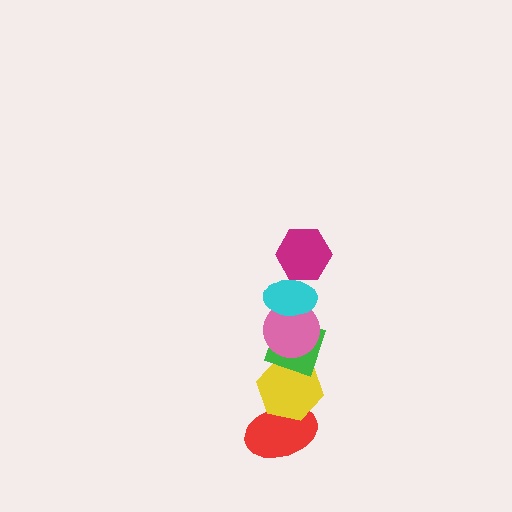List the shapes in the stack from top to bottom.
From top to bottom: the magenta hexagon, the cyan ellipse, the pink circle, the green diamond, the yellow hexagon, the red ellipse.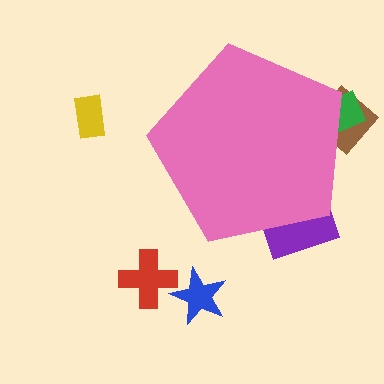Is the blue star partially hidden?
No, the blue star is fully visible.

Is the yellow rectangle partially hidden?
No, the yellow rectangle is fully visible.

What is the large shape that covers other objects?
A pink pentagon.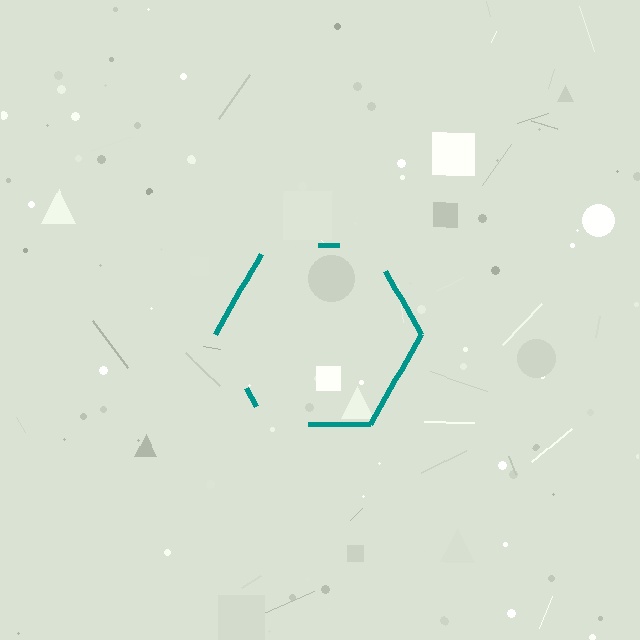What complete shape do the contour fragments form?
The contour fragments form a hexagon.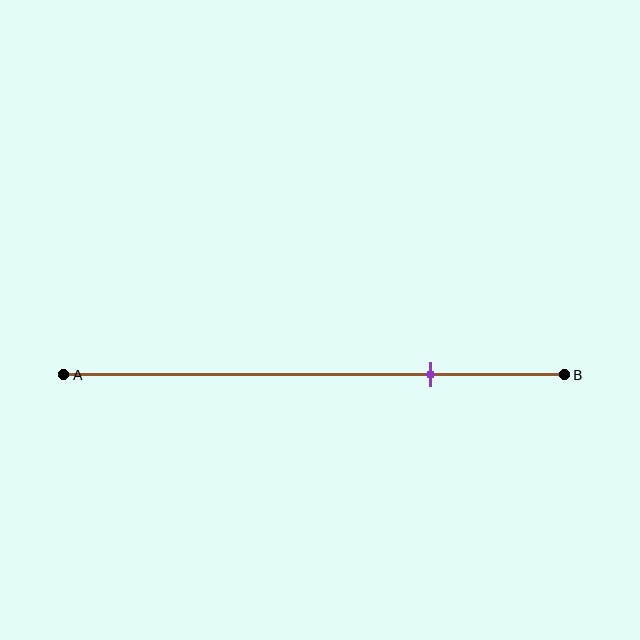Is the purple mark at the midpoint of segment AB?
No, the mark is at about 75% from A, not at the 50% midpoint.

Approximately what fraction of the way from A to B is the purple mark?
The purple mark is approximately 75% of the way from A to B.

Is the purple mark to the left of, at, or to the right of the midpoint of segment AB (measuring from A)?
The purple mark is to the right of the midpoint of segment AB.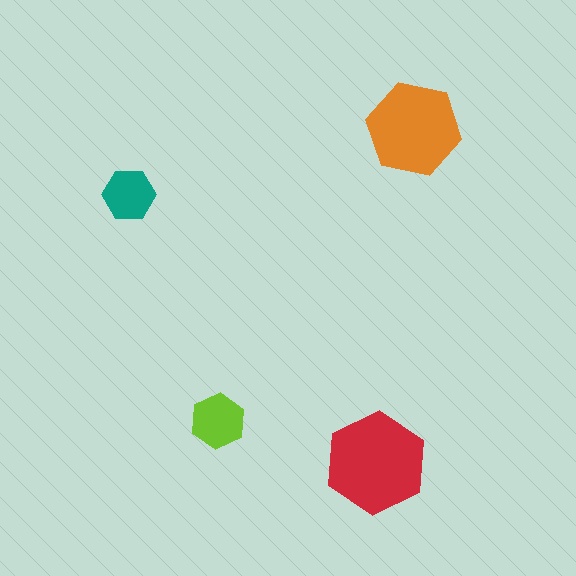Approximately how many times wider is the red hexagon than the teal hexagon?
About 2 times wider.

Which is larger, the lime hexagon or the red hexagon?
The red one.